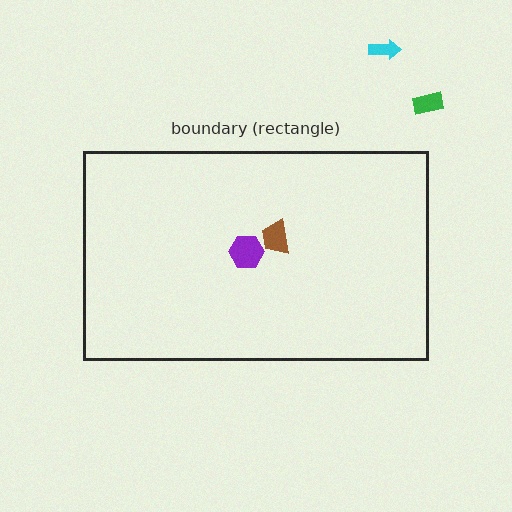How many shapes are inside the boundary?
2 inside, 2 outside.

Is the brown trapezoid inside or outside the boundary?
Inside.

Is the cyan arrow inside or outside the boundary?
Outside.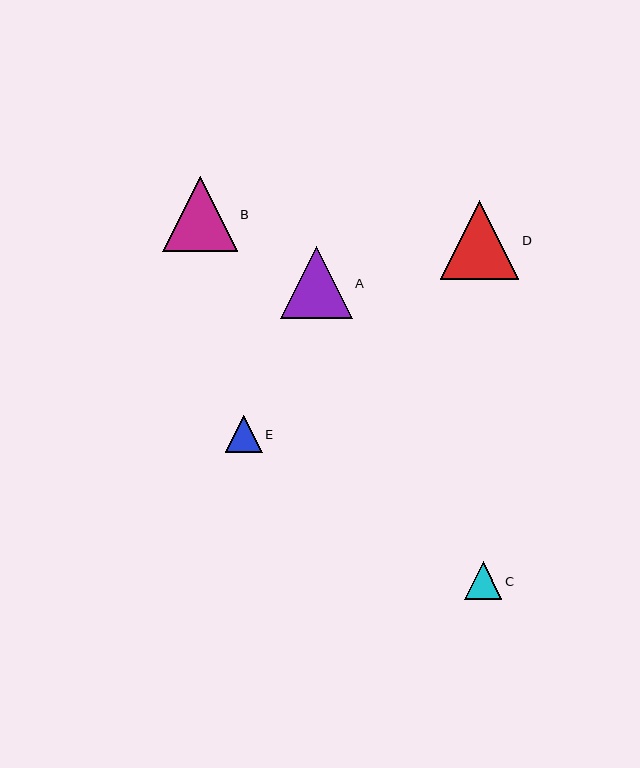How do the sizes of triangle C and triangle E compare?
Triangle C and triangle E are approximately the same size.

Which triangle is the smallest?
Triangle E is the smallest with a size of approximately 37 pixels.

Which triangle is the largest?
Triangle D is the largest with a size of approximately 78 pixels.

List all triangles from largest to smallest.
From largest to smallest: D, B, A, C, E.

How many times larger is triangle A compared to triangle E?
Triangle A is approximately 1.9 times the size of triangle E.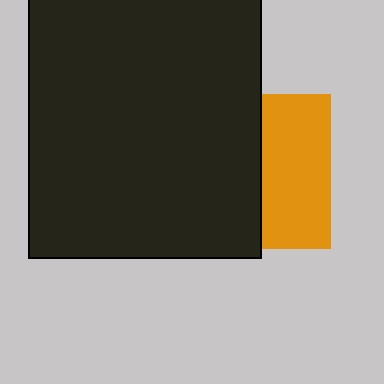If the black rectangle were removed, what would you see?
You would see the complete orange square.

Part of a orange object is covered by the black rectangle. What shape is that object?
It is a square.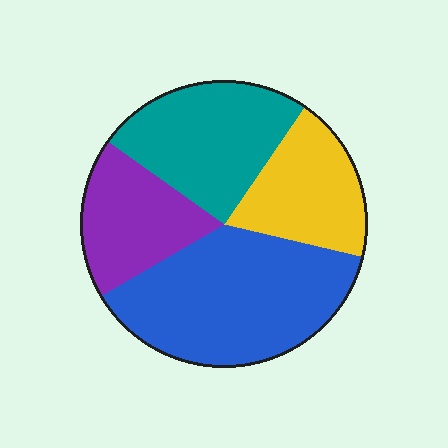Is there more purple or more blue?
Blue.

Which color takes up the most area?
Blue, at roughly 40%.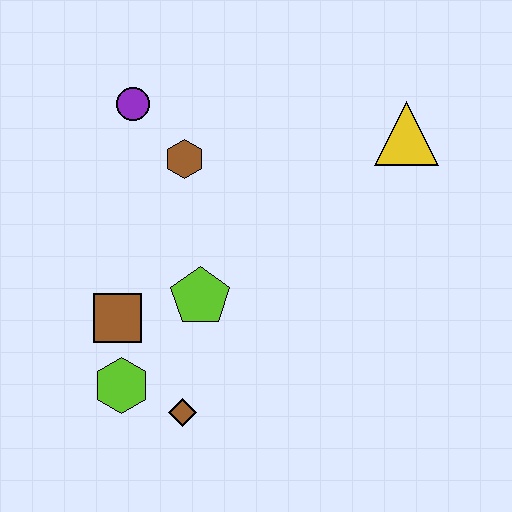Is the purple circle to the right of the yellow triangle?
No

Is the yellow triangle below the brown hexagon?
No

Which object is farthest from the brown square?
The yellow triangle is farthest from the brown square.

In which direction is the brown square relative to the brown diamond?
The brown square is above the brown diamond.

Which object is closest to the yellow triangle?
The brown hexagon is closest to the yellow triangle.